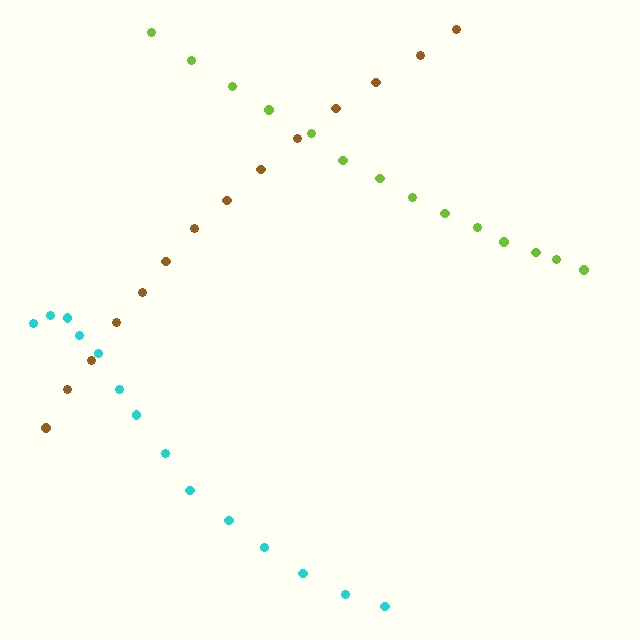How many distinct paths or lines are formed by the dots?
There are 3 distinct paths.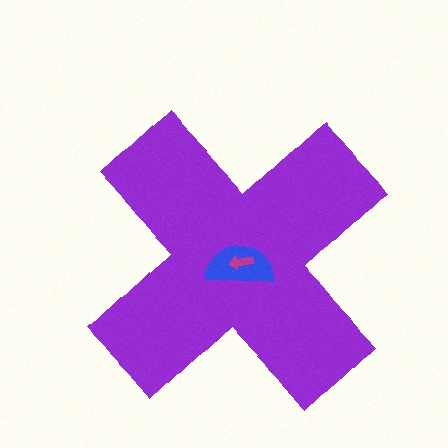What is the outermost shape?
The purple cross.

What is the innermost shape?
The magenta arrow.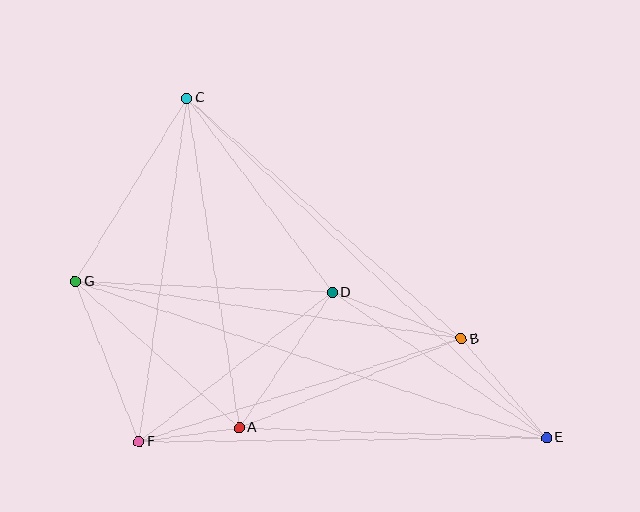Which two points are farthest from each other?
Points E and G are farthest from each other.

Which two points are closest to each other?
Points A and F are closest to each other.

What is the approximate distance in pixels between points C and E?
The distance between C and E is approximately 495 pixels.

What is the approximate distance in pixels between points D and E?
The distance between D and E is approximately 259 pixels.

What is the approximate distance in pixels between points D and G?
The distance between D and G is approximately 257 pixels.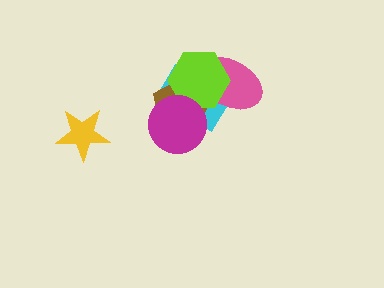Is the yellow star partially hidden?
No, no other shape covers it.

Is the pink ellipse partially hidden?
Yes, it is partially covered by another shape.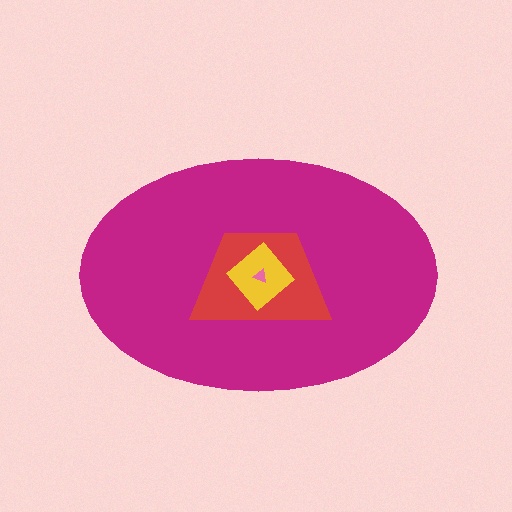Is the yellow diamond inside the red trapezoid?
Yes.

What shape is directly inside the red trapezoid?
The yellow diamond.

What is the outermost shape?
The magenta ellipse.